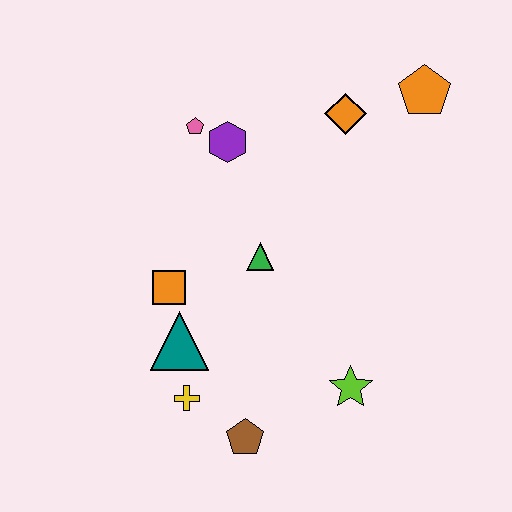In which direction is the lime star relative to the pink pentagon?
The lime star is below the pink pentagon.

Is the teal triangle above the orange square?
No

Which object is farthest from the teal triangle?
The orange pentagon is farthest from the teal triangle.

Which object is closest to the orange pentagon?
The orange diamond is closest to the orange pentagon.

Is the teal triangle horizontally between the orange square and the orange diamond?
Yes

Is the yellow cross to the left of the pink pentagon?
Yes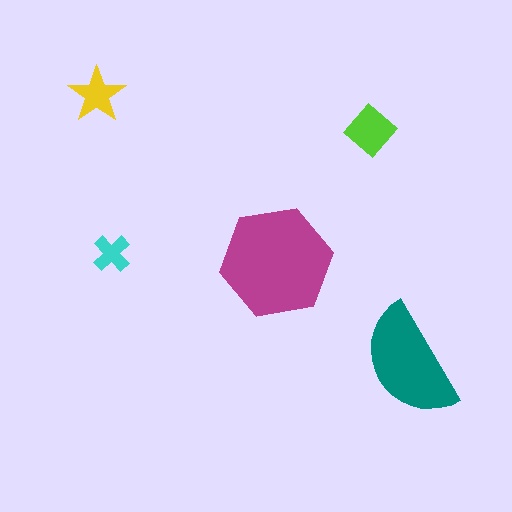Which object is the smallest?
The cyan cross.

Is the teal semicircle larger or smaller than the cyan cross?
Larger.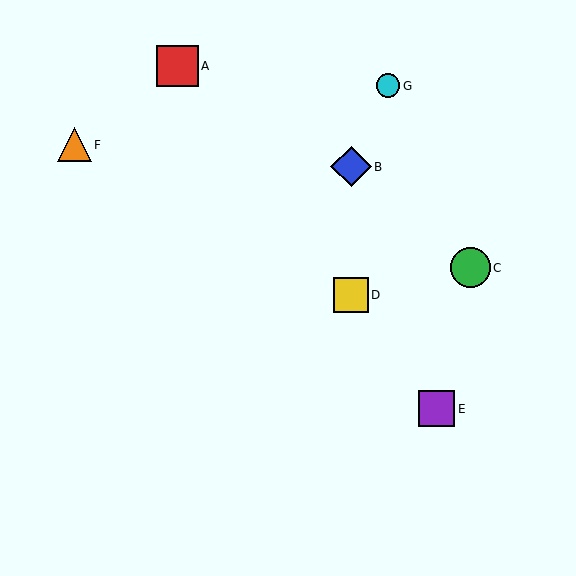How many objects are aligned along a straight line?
3 objects (A, D, E) are aligned along a straight line.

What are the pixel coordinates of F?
Object F is at (74, 145).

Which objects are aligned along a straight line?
Objects A, D, E are aligned along a straight line.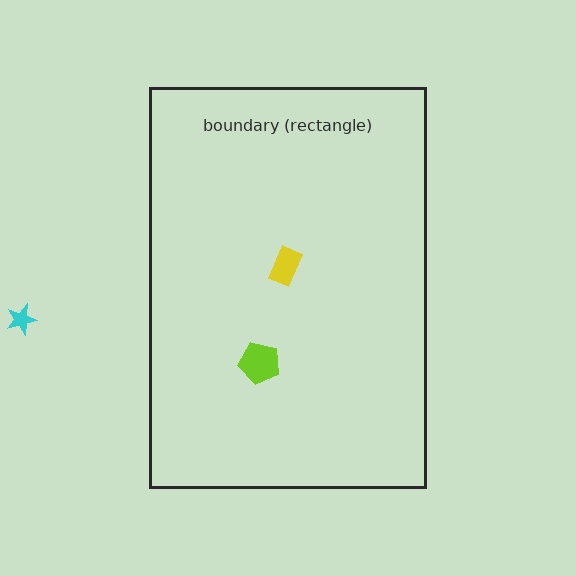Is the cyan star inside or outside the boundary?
Outside.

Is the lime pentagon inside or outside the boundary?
Inside.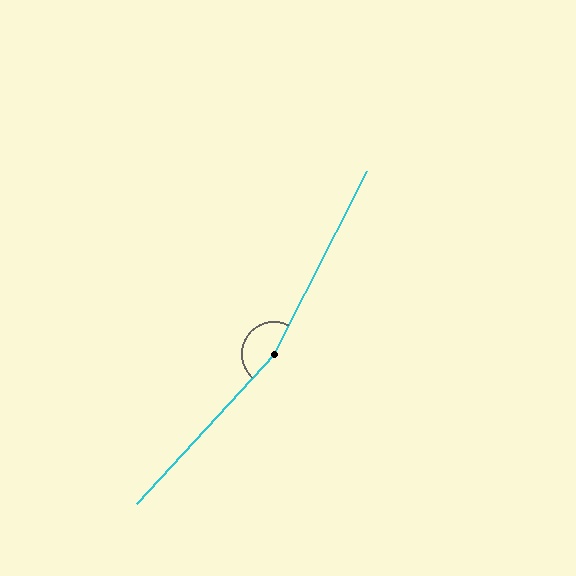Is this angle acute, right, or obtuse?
It is obtuse.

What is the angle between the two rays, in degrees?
Approximately 164 degrees.